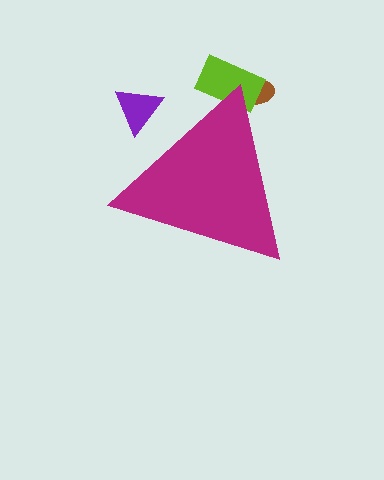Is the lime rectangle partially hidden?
Yes, the lime rectangle is partially hidden behind the magenta triangle.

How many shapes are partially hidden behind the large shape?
3 shapes are partially hidden.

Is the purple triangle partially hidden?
Yes, the purple triangle is partially hidden behind the magenta triangle.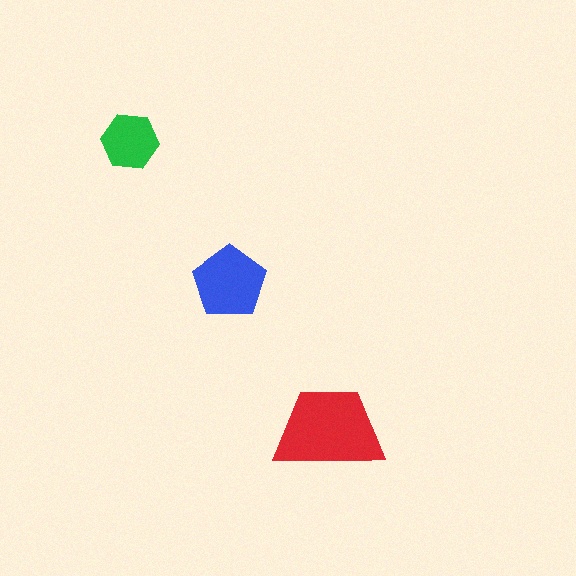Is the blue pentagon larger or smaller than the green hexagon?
Larger.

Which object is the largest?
The red trapezoid.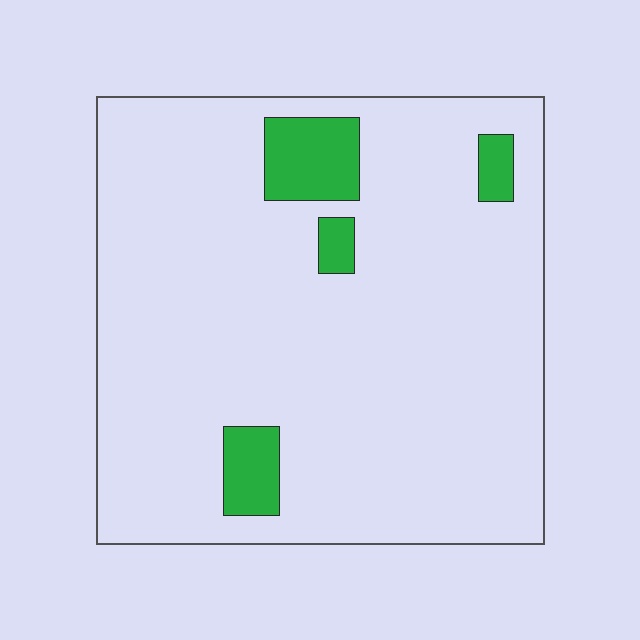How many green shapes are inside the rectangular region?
4.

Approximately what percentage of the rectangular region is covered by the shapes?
Approximately 10%.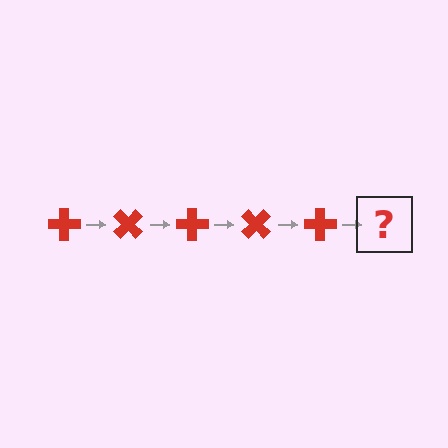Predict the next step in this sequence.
The next step is a red cross rotated 225 degrees.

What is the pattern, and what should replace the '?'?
The pattern is that the cross rotates 45 degrees each step. The '?' should be a red cross rotated 225 degrees.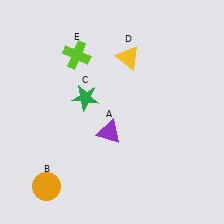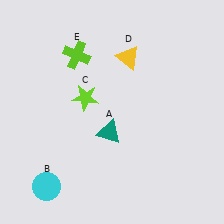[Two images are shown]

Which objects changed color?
A changed from purple to teal. B changed from orange to cyan. C changed from green to lime.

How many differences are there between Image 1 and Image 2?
There are 3 differences between the two images.